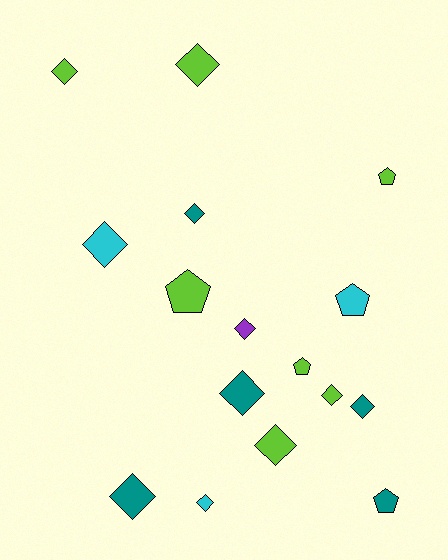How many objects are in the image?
There are 16 objects.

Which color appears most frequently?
Lime, with 7 objects.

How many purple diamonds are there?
There is 1 purple diamond.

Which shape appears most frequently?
Diamond, with 11 objects.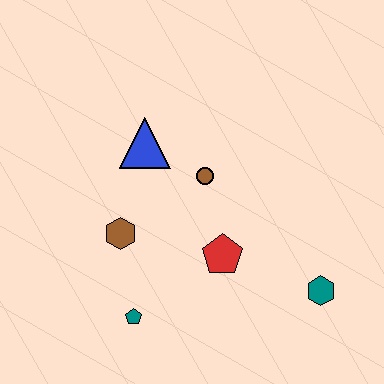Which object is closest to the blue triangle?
The brown circle is closest to the blue triangle.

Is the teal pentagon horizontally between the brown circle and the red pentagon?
No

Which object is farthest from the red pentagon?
The blue triangle is farthest from the red pentagon.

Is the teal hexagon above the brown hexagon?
No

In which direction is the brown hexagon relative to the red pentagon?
The brown hexagon is to the left of the red pentagon.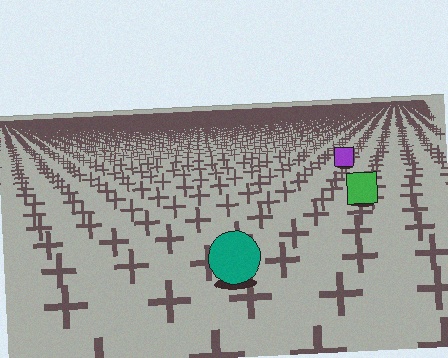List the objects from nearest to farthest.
From nearest to farthest: the teal circle, the green square, the purple square.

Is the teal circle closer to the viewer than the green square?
Yes. The teal circle is closer — you can tell from the texture gradient: the ground texture is coarser near it.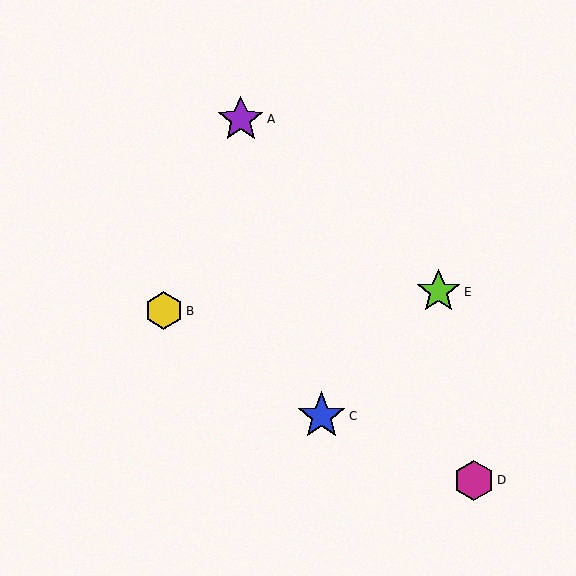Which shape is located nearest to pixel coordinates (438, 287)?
The lime star (labeled E) at (439, 292) is nearest to that location.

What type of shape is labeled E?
Shape E is a lime star.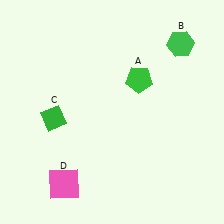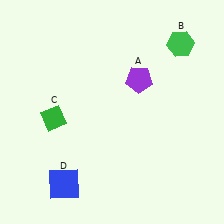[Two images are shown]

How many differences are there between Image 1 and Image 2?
There are 2 differences between the two images.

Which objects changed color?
A changed from green to purple. D changed from pink to blue.